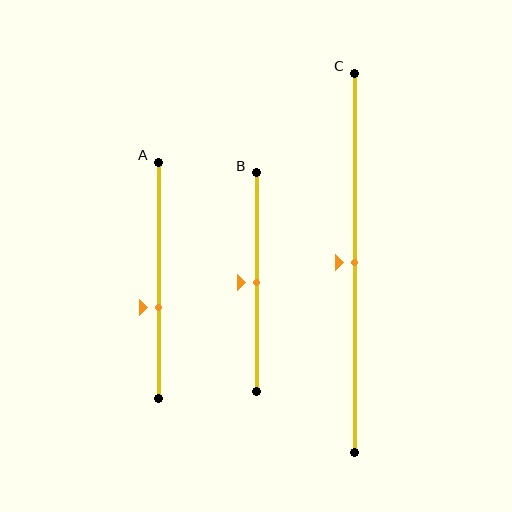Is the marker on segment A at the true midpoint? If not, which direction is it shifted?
No, the marker on segment A is shifted downward by about 11% of the segment length.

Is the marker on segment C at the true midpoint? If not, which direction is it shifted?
Yes, the marker on segment C is at the true midpoint.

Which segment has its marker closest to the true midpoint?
Segment B has its marker closest to the true midpoint.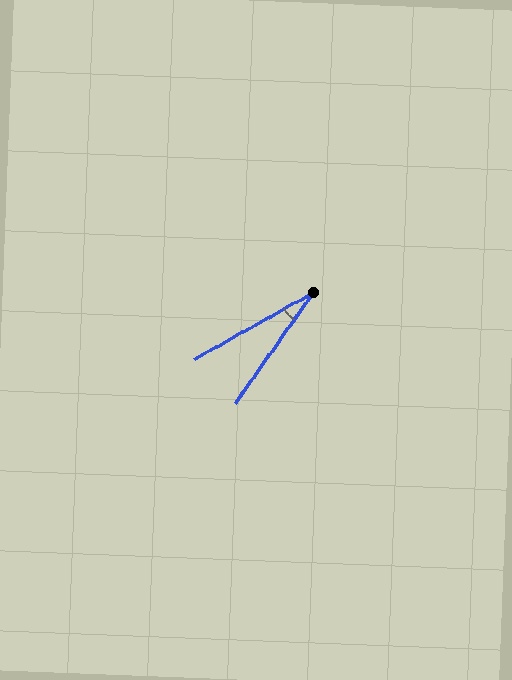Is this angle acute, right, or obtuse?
It is acute.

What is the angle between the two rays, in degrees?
Approximately 25 degrees.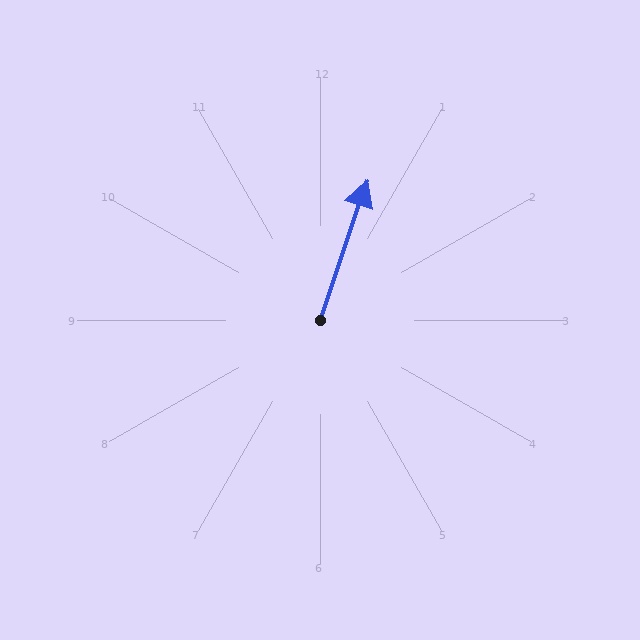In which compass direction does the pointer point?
North.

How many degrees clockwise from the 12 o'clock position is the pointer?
Approximately 19 degrees.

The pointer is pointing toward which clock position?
Roughly 1 o'clock.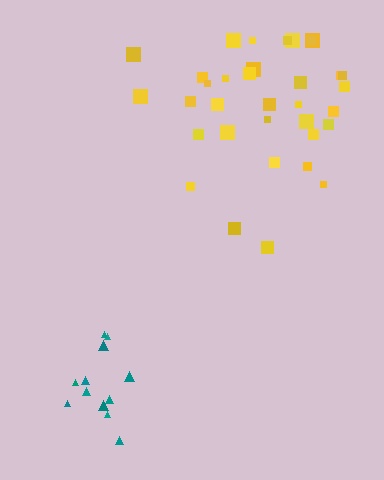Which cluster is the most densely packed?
Teal.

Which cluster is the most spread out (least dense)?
Yellow.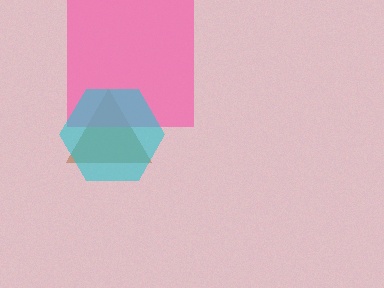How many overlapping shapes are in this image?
There are 3 overlapping shapes in the image.